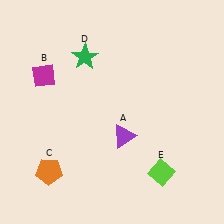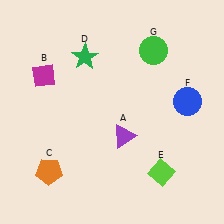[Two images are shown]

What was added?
A blue circle (F), a green circle (G) were added in Image 2.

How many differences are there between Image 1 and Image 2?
There are 2 differences between the two images.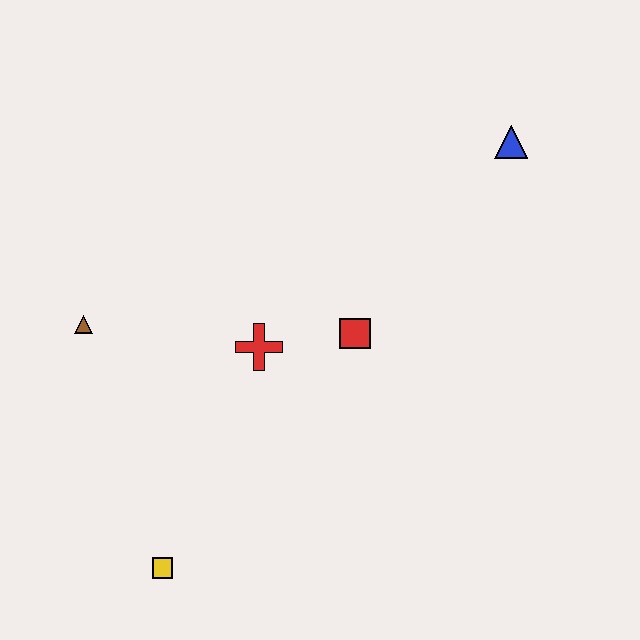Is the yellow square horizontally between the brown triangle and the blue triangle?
Yes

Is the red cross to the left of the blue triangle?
Yes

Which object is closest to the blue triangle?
The red square is closest to the blue triangle.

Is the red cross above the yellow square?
Yes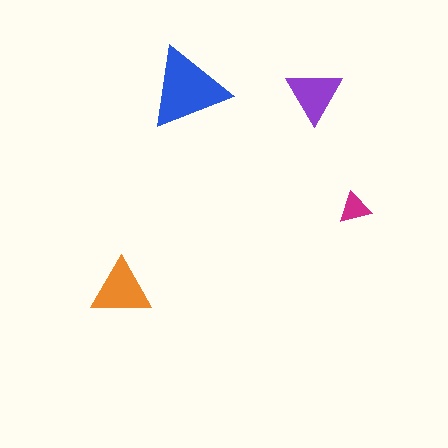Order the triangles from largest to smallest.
the blue one, the orange one, the purple one, the magenta one.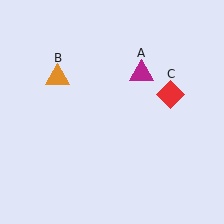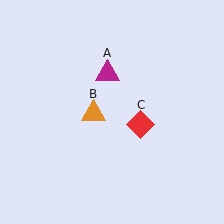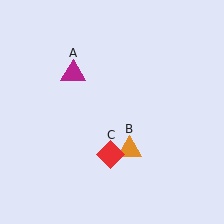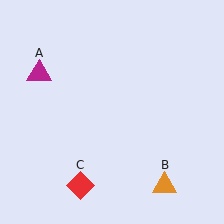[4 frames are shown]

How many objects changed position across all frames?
3 objects changed position: magenta triangle (object A), orange triangle (object B), red diamond (object C).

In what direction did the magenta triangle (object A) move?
The magenta triangle (object A) moved left.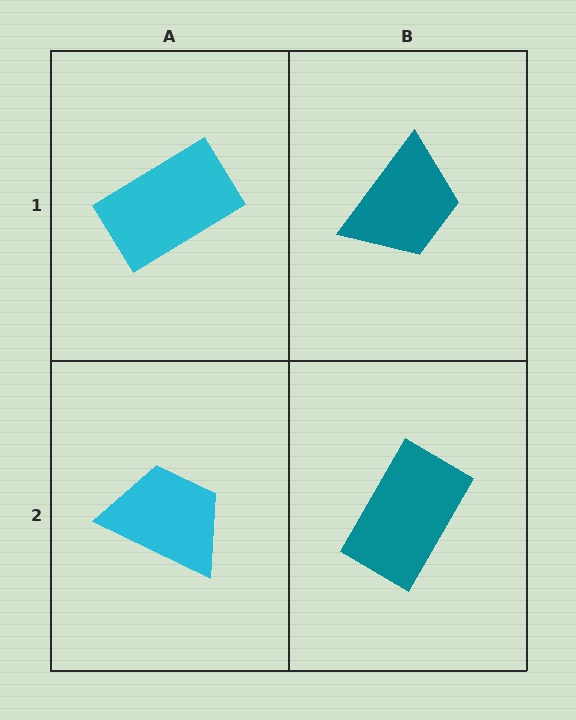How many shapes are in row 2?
2 shapes.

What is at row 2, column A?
A cyan trapezoid.